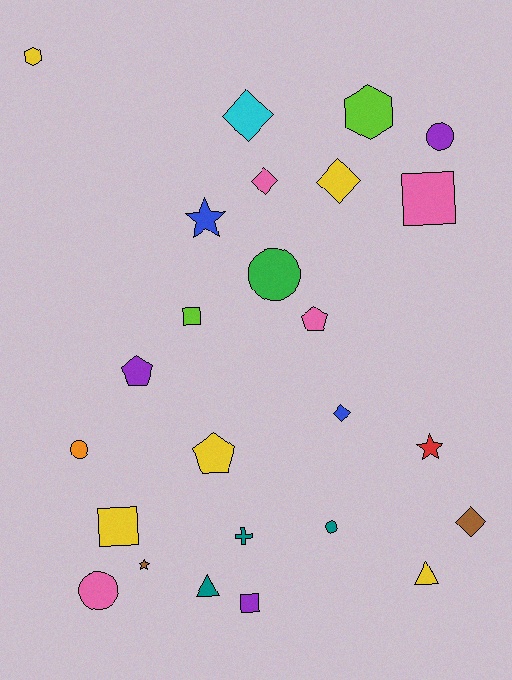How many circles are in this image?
There are 5 circles.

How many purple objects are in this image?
There are 3 purple objects.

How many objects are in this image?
There are 25 objects.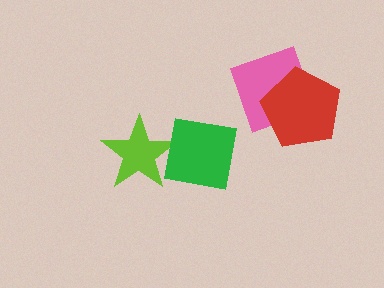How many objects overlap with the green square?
1 object overlaps with the green square.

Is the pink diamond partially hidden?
Yes, it is partially covered by another shape.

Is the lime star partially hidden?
Yes, it is partially covered by another shape.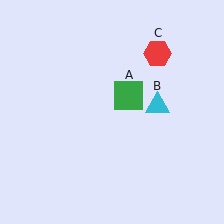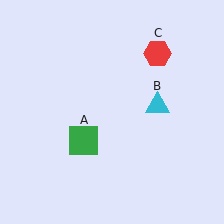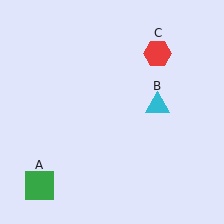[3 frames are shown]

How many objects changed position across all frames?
1 object changed position: green square (object A).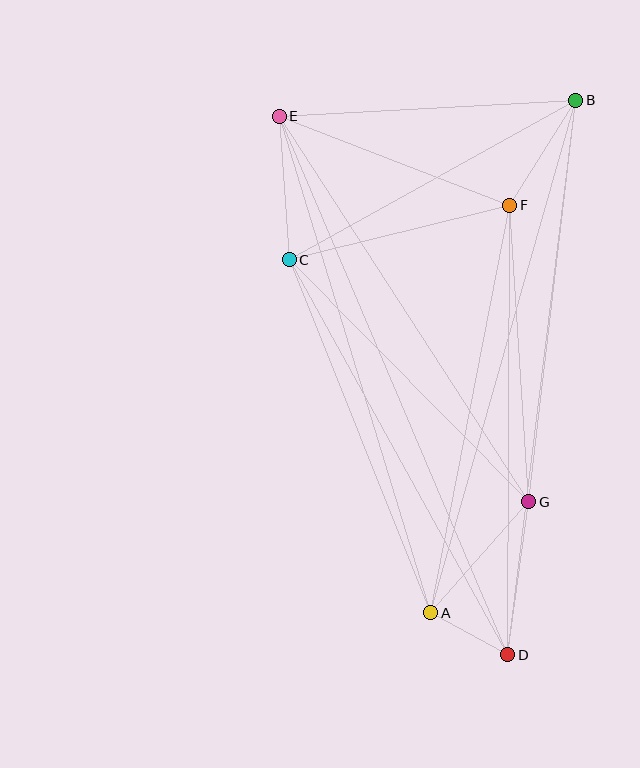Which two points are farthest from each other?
Points D and E are farthest from each other.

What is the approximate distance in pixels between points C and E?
The distance between C and E is approximately 144 pixels.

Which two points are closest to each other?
Points A and D are closest to each other.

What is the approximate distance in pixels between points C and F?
The distance between C and F is approximately 227 pixels.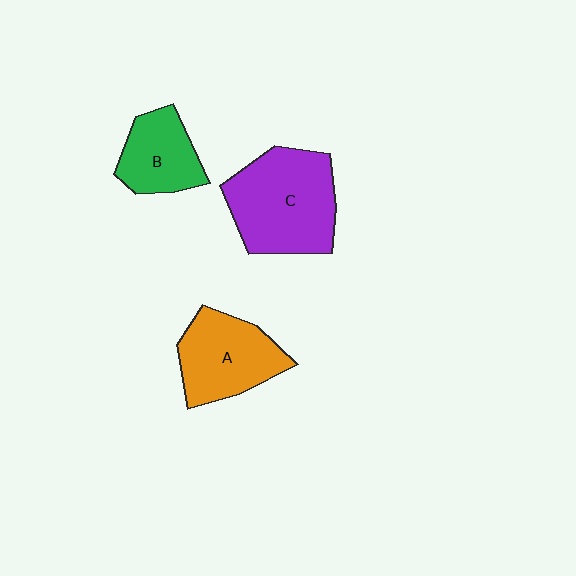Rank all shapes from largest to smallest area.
From largest to smallest: C (purple), A (orange), B (green).